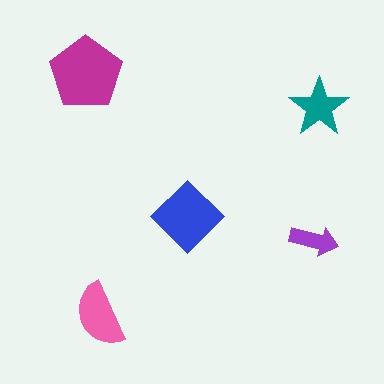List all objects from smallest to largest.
The purple arrow, the teal star, the pink semicircle, the blue diamond, the magenta pentagon.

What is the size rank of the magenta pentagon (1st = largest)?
1st.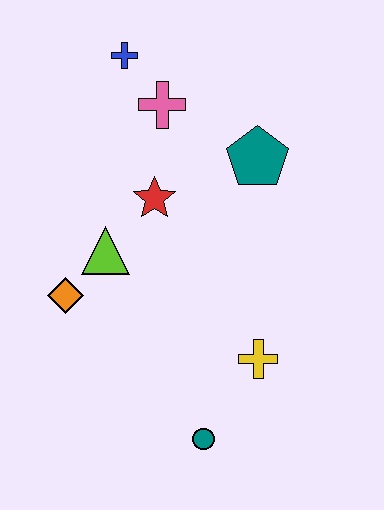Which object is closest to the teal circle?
The yellow cross is closest to the teal circle.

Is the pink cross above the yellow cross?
Yes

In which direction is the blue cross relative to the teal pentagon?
The blue cross is to the left of the teal pentagon.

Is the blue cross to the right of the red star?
No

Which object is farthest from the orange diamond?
The blue cross is farthest from the orange diamond.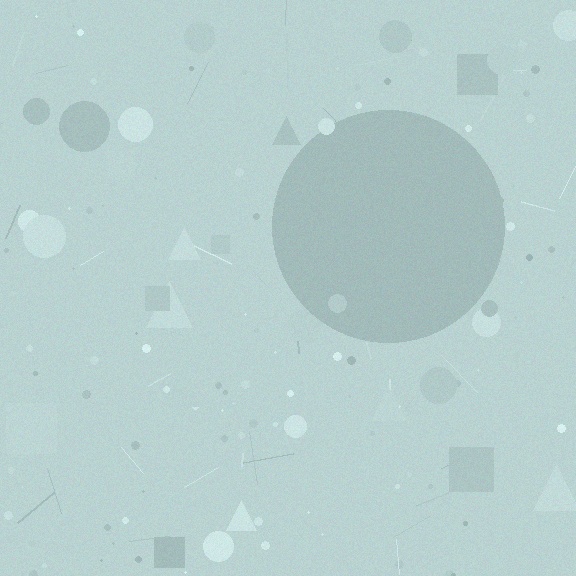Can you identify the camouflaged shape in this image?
The camouflaged shape is a circle.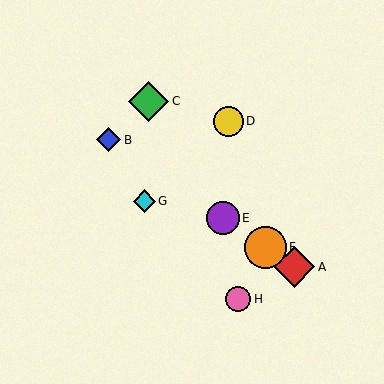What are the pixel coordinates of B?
Object B is at (109, 140).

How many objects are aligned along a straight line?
4 objects (A, B, E, F) are aligned along a straight line.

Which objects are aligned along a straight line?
Objects A, B, E, F are aligned along a straight line.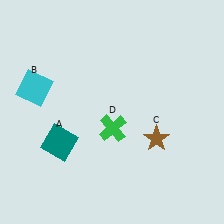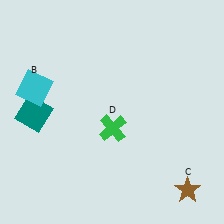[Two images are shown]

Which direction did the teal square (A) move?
The teal square (A) moved up.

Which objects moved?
The objects that moved are: the teal square (A), the brown star (C).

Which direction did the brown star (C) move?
The brown star (C) moved down.